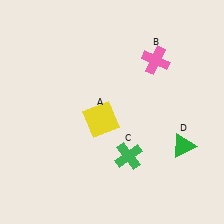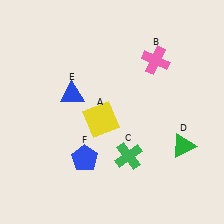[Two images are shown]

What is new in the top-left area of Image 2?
A blue triangle (E) was added in the top-left area of Image 2.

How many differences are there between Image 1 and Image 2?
There are 2 differences between the two images.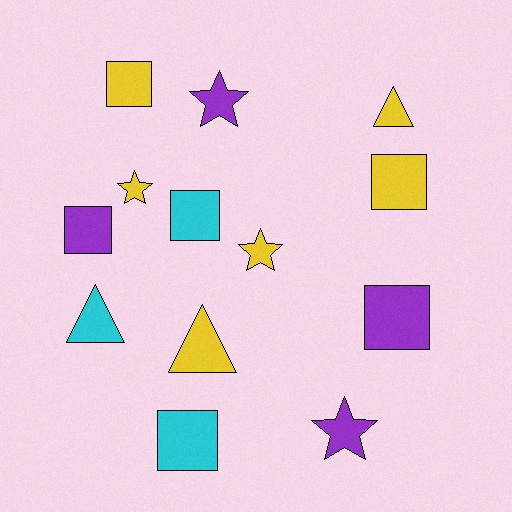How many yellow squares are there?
There are 2 yellow squares.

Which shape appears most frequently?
Square, with 6 objects.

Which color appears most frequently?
Yellow, with 6 objects.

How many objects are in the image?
There are 13 objects.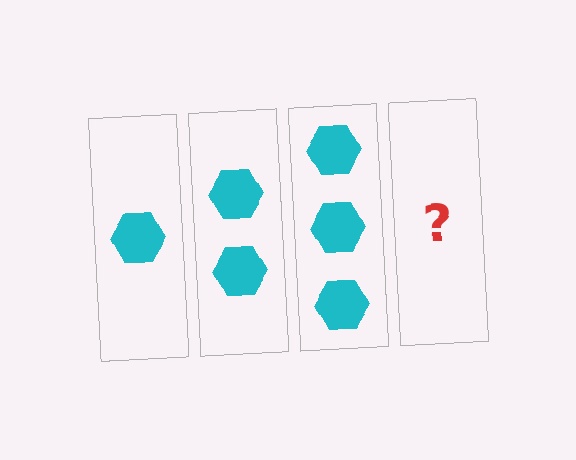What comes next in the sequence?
The next element should be 4 hexagons.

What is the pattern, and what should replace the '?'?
The pattern is that each step adds one more hexagon. The '?' should be 4 hexagons.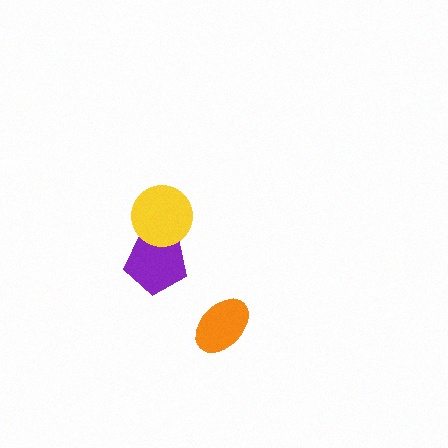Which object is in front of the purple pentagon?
The yellow circle is in front of the purple pentagon.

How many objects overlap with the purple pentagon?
1 object overlaps with the purple pentagon.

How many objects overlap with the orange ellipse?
0 objects overlap with the orange ellipse.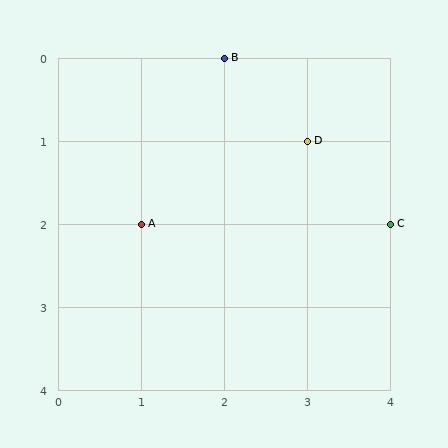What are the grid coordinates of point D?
Point D is at grid coordinates (3, 1).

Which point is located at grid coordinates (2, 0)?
Point B is at (2, 0).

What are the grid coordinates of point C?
Point C is at grid coordinates (4, 2).